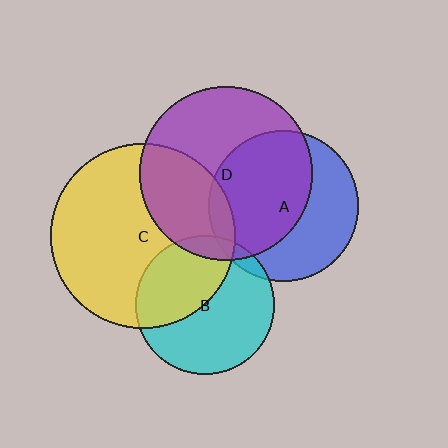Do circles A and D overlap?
Yes.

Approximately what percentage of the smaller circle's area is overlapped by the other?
Approximately 55%.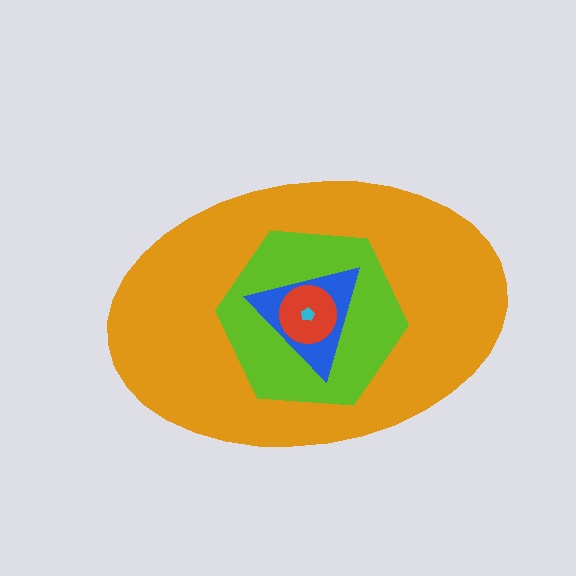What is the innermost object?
The cyan pentagon.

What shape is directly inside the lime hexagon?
The blue triangle.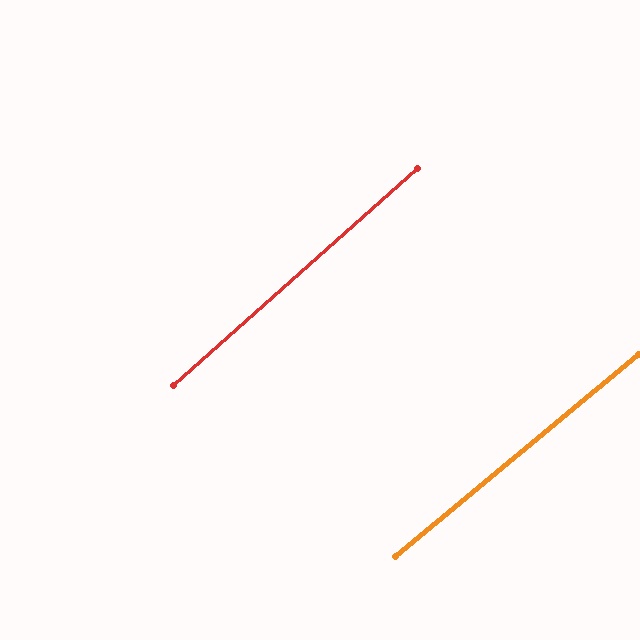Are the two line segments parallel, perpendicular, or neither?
Parallel — their directions differ by only 1.9°.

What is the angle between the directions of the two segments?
Approximately 2 degrees.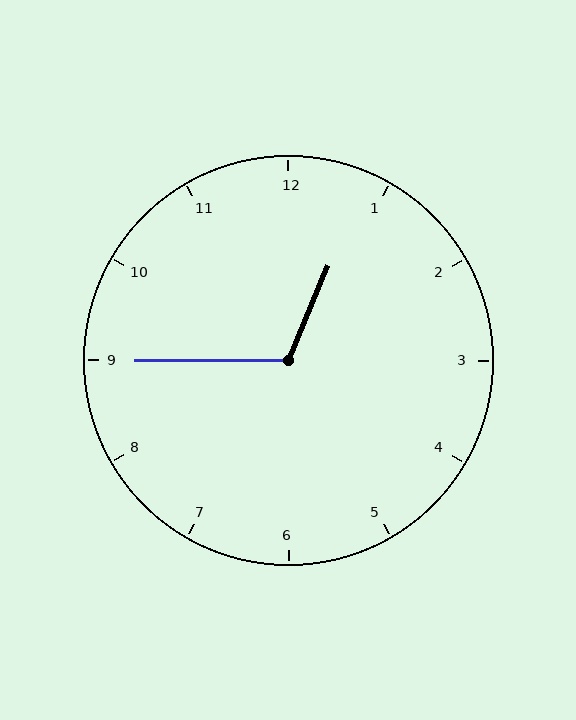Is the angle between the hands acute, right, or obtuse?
It is obtuse.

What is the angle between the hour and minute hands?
Approximately 112 degrees.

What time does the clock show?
12:45.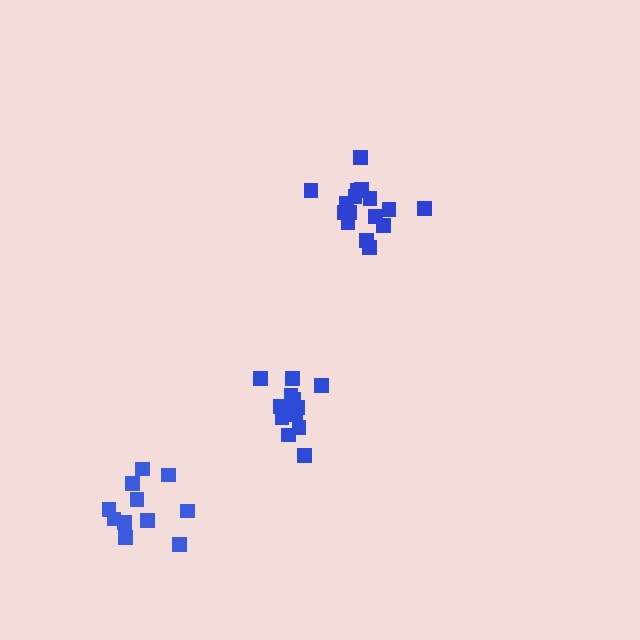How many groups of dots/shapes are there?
There are 3 groups.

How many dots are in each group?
Group 1: 13 dots, Group 2: 16 dots, Group 3: 11 dots (40 total).